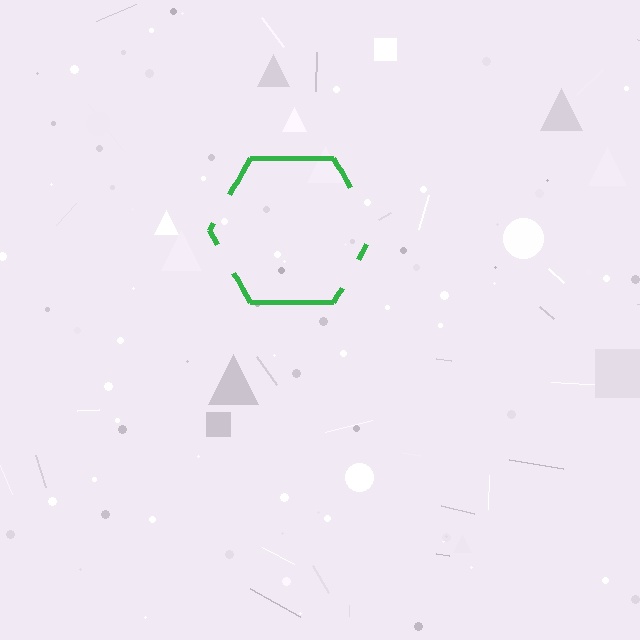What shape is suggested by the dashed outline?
The dashed outline suggests a hexagon.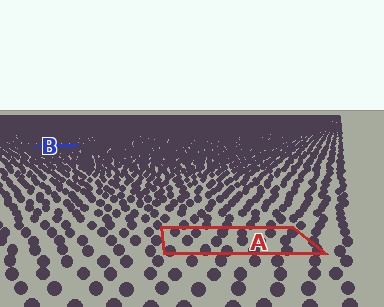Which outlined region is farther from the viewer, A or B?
Region B is farther from the viewer — the texture elements inside it appear smaller and more densely packed.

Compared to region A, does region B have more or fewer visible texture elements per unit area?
Region B has more texture elements per unit area — they are packed more densely because it is farther away.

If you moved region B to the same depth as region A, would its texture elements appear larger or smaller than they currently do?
They would appear larger. At a closer depth, the same texture elements are projected at a bigger on-screen size.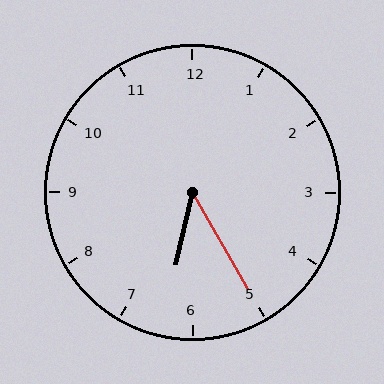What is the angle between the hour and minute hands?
Approximately 42 degrees.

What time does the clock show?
6:25.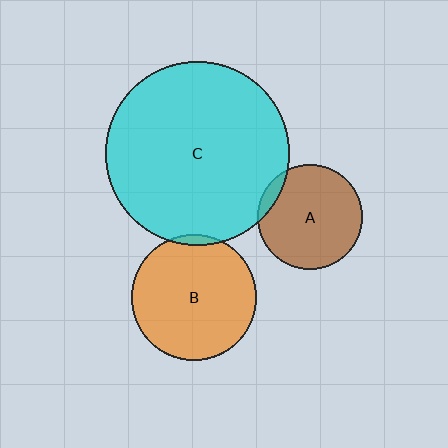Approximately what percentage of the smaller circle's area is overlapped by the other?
Approximately 5%.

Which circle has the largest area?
Circle C (cyan).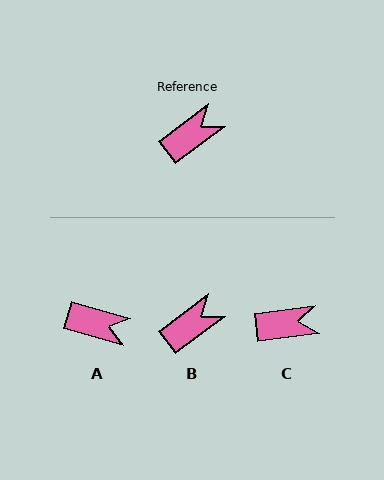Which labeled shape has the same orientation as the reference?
B.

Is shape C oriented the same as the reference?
No, it is off by about 29 degrees.